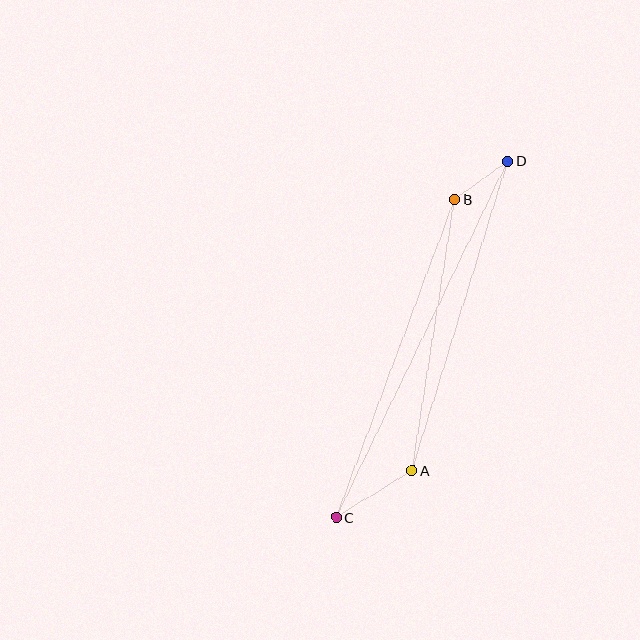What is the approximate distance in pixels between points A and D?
The distance between A and D is approximately 324 pixels.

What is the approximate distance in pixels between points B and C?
The distance between B and C is approximately 340 pixels.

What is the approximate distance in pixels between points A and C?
The distance between A and C is approximately 89 pixels.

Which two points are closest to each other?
Points B and D are closest to each other.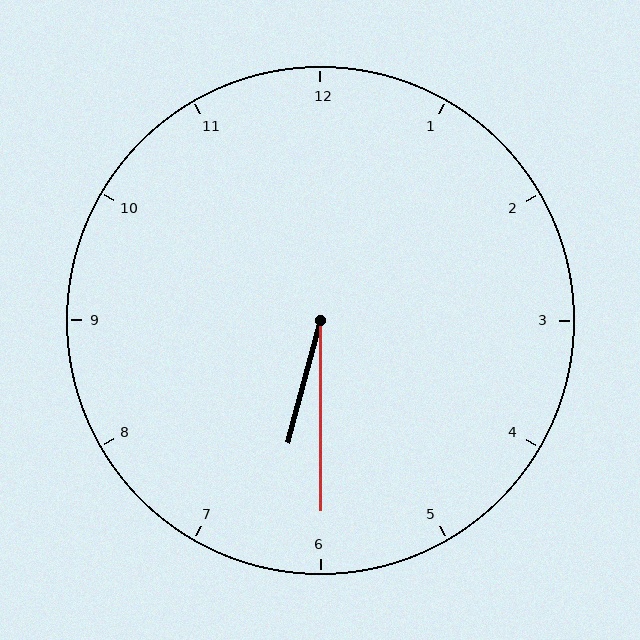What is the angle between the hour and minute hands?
Approximately 15 degrees.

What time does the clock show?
6:30.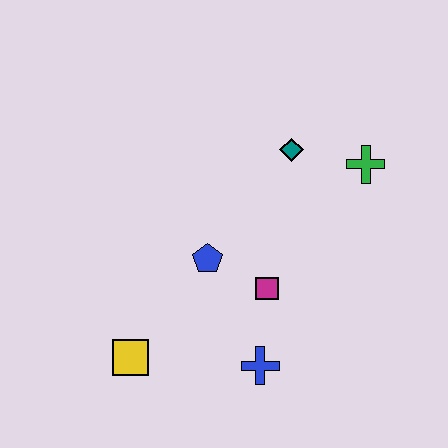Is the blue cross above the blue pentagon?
No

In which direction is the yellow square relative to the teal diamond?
The yellow square is below the teal diamond.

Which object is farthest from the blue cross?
The green cross is farthest from the blue cross.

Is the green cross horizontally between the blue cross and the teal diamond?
No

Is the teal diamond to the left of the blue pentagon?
No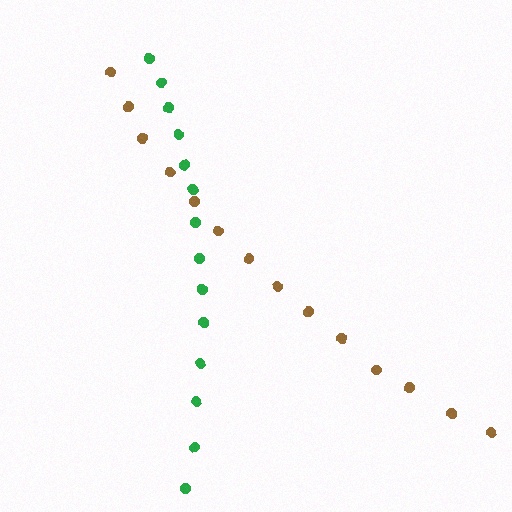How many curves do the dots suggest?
There are 2 distinct paths.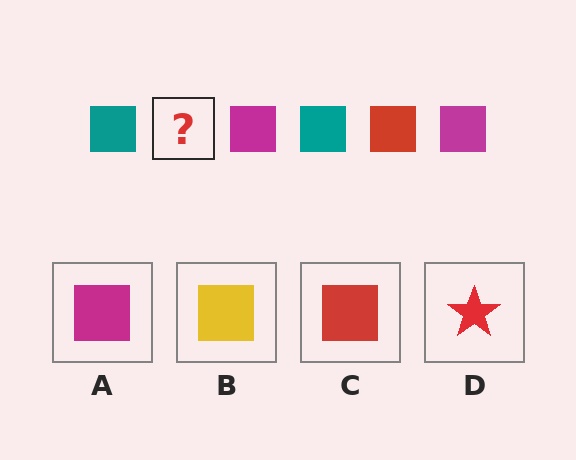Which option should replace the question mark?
Option C.